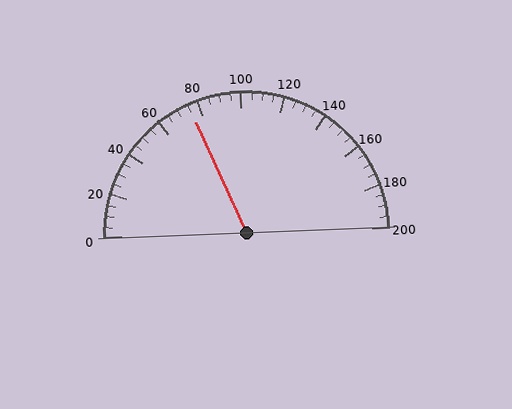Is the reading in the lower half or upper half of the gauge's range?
The reading is in the lower half of the range (0 to 200).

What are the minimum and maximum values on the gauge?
The gauge ranges from 0 to 200.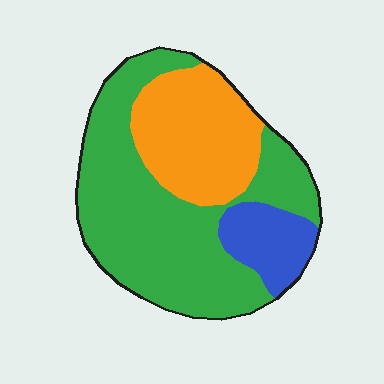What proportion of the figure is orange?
Orange covers roughly 30% of the figure.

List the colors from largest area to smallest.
From largest to smallest: green, orange, blue.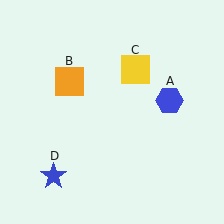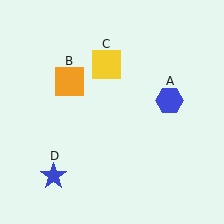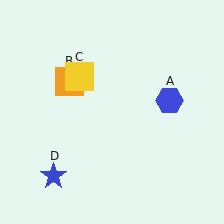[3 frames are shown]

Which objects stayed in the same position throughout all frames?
Blue hexagon (object A) and orange square (object B) and blue star (object D) remained stationary.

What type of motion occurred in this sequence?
The yellow square (object C) rotated counterclockwise around the center of the scene.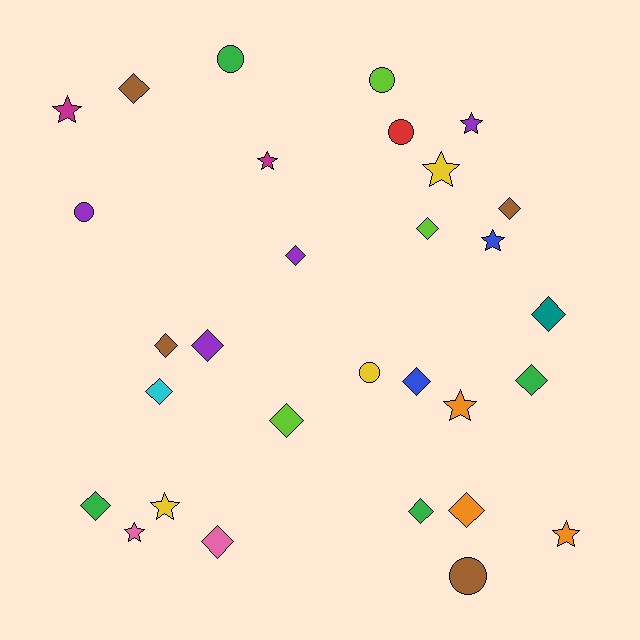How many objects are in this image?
There are 30 objects.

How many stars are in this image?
There are 9 stars.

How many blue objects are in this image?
There are 2 blue objects.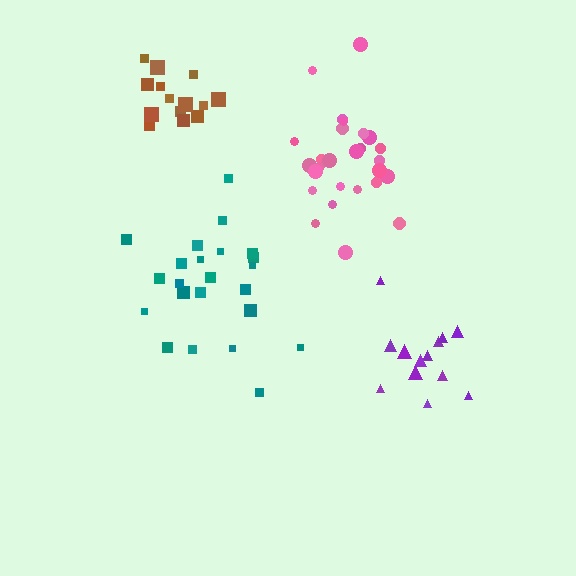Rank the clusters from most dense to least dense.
purple, pink, brown, teal.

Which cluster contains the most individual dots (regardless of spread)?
Pink (27).